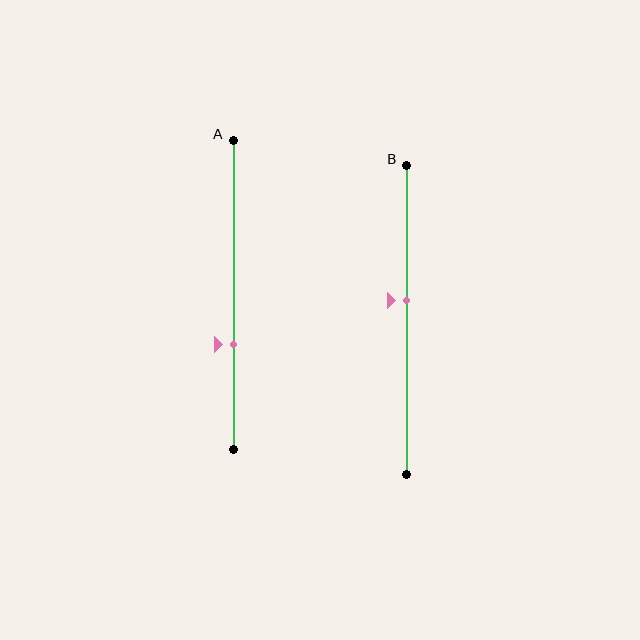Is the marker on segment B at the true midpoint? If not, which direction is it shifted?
No, the marker on segment B is shifted upward by about 6% of the segment length.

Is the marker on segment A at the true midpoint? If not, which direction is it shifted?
No, the marker on segment A is shifted downward by about 16% of the segment length.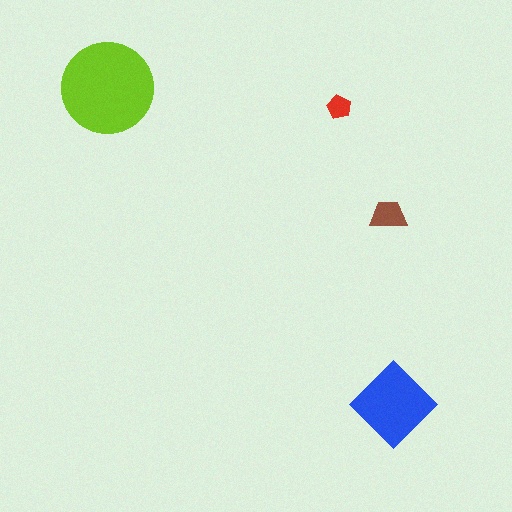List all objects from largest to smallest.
The lime circle, the blue diamond, the brown trapezoid, the red pentagon.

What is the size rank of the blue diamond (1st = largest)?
2nd.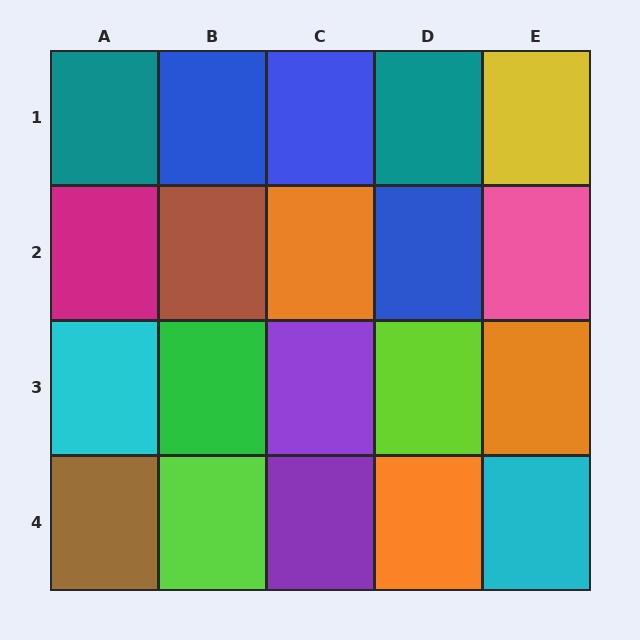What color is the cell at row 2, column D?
Blue.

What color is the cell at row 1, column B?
Blue.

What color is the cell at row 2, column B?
Brown.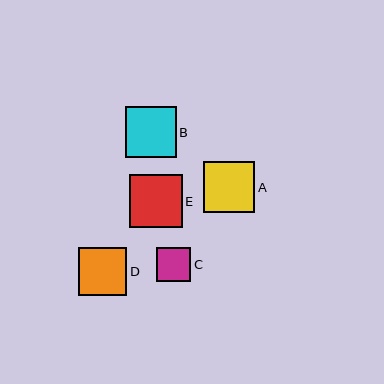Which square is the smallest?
Square C is the smallest with a size of approximately 34 pixels.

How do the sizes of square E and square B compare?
Square E and square B are approximately the same size.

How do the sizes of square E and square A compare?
Square E and square A are approximately the same size.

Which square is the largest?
Square E is the largest with a size of approximately 52 pixels.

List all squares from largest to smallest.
From largest to smallest: E, B, A, D, C.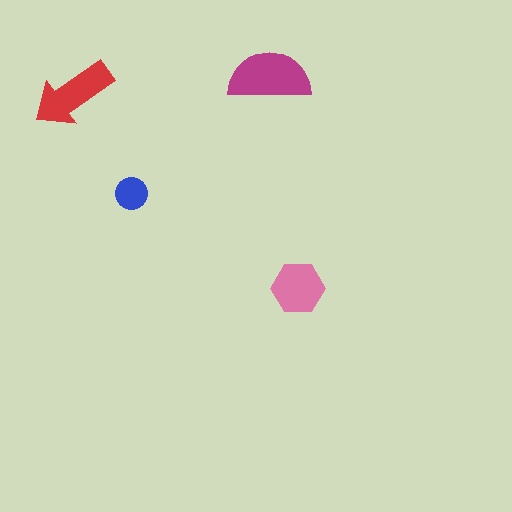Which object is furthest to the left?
The red arrow is leftmost.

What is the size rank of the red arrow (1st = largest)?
2nd.